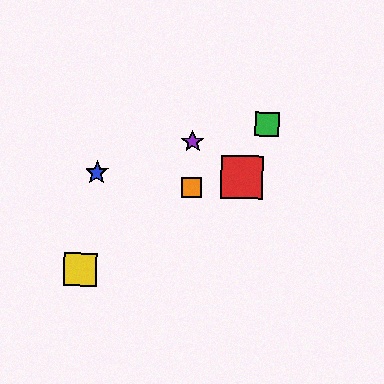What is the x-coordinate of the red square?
The red square is at x≈242.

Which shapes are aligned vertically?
The purple star, the orange square are aligned vertically.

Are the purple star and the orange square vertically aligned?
Yes, both are at x≈193.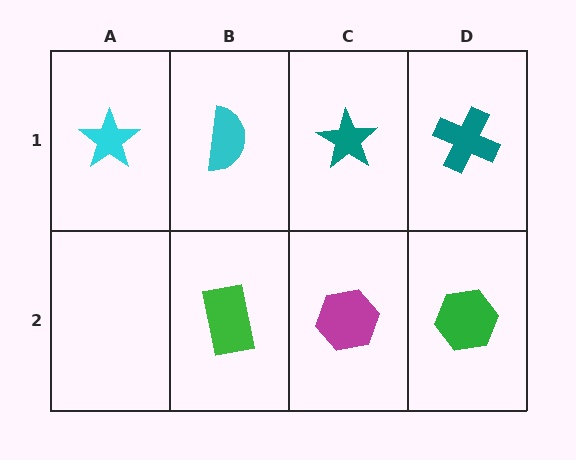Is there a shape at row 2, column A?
No, that cell is empty.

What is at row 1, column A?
A cyan star.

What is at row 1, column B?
A cyan semicircle.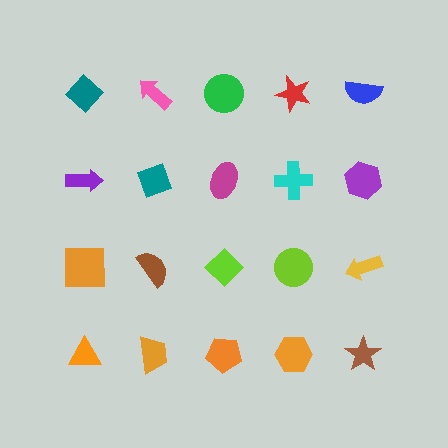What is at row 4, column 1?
An orange triangle.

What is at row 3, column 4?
A lime circle.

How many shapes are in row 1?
5 shapes.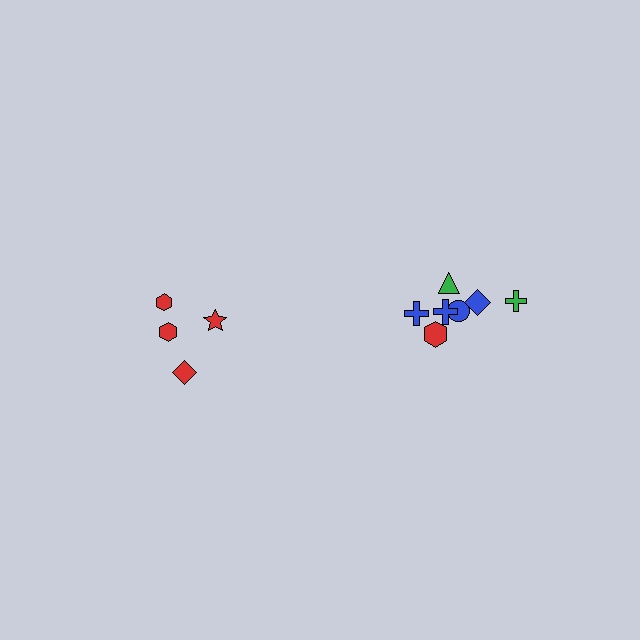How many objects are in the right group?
There are 7 objects.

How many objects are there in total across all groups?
There are 11 objects.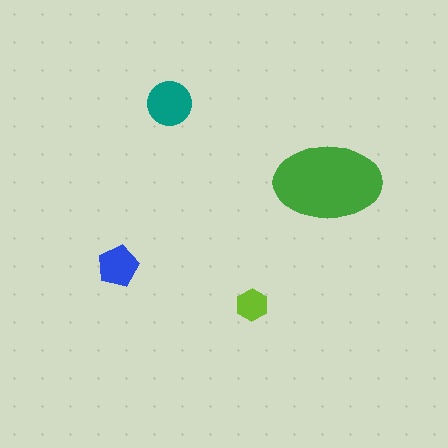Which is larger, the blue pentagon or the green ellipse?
The green ellipse.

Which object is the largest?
The green ellipse.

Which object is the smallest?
The lime hexagon.